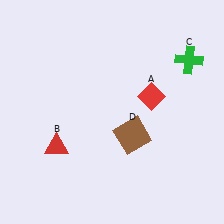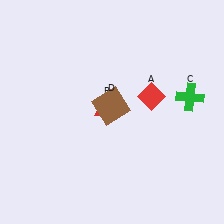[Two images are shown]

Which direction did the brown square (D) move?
The brown square (D) moved up.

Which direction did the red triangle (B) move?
The red triangle (B) moved right.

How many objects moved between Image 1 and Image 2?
3 objects moved between the two images.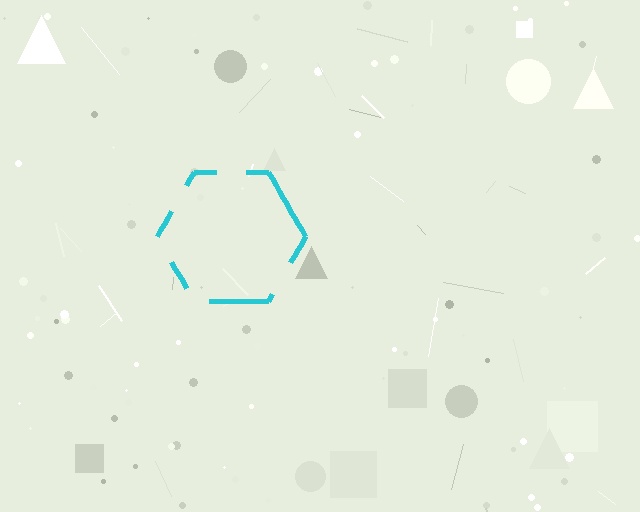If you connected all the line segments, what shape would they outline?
They would outline a hexagon.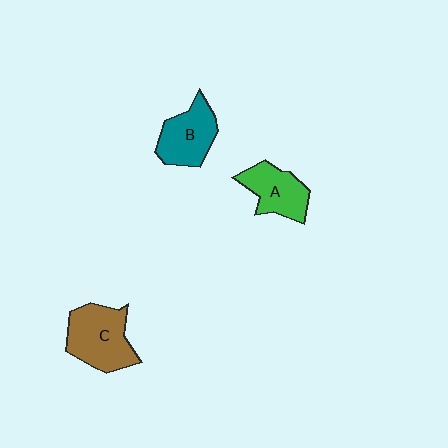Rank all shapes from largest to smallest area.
From largest to smallest: C (brown), B (teal), A (green).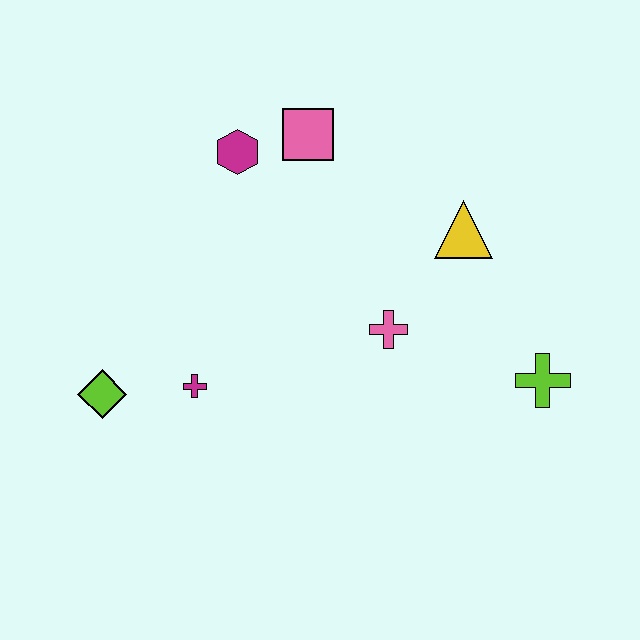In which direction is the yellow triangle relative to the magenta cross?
The yellow triangle is to the right of the magenta cross.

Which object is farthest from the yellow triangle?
The lime diamond is farthest from the yellow triangle.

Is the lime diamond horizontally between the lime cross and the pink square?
No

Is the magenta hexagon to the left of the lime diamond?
No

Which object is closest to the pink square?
The magenta hexagon is closest to the pink square.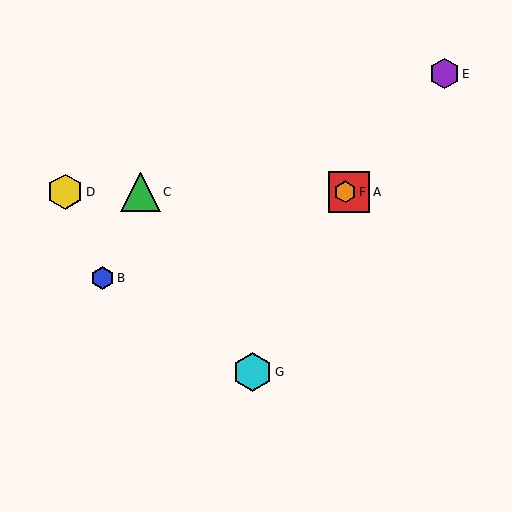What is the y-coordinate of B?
Object B is at y≈278.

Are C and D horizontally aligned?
Yes, both are at y≈192.